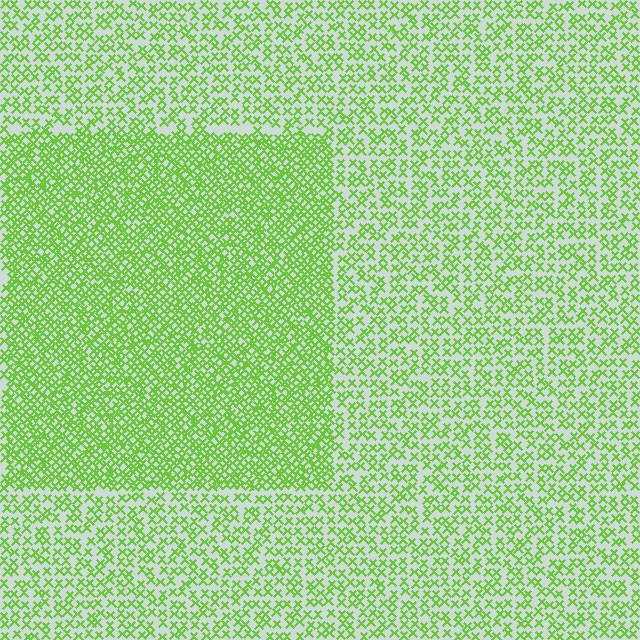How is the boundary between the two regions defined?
The boundary is defined by a change in element density (approximately 2.0x ratio). All elements are the same color, size, and shape.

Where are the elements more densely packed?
The elements are more densely packed inside the rectangle boundary.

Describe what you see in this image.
The image contains small lime elements arranged at two different densities. A rectangle-shaped region is visible where the elements are more densely packed than the surrounding area.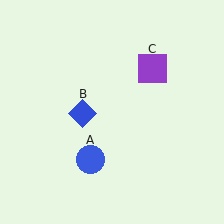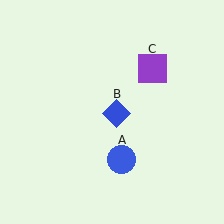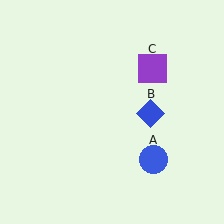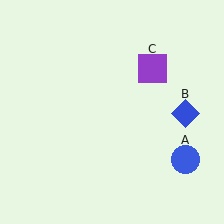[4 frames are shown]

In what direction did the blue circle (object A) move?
The blue circle (object A) moved right.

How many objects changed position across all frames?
2 objects changed position: blue circle (object A), blue diamond (object B).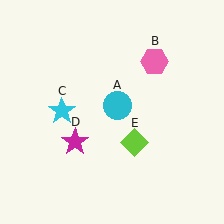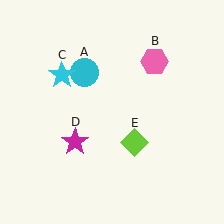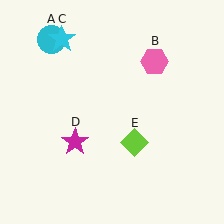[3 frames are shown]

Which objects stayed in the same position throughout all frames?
Pink hexagon (object B) and magenta star (object D) and lime diamond (object E) remained stationary.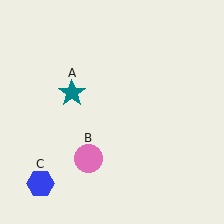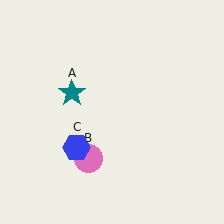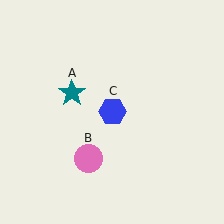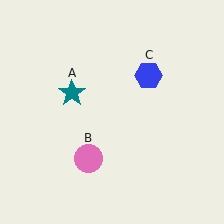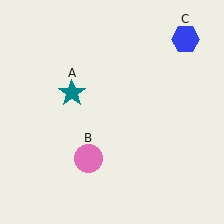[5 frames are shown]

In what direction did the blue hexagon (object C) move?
The blue hexagon (object C) moved up and to the right.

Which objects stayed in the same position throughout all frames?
Teal star (object A) and pink circle (object B) remained stationary.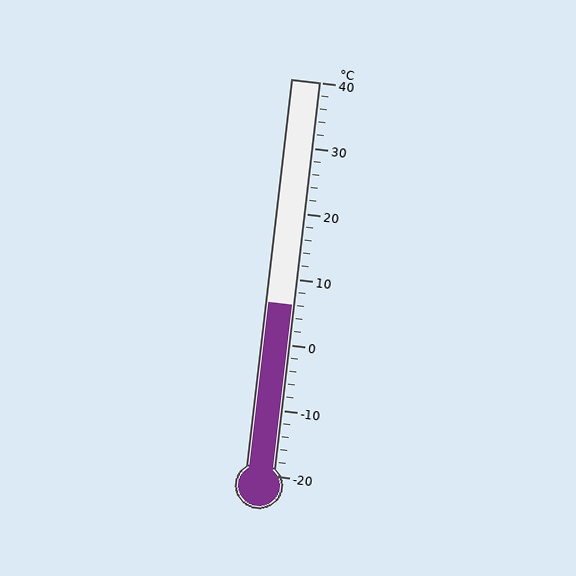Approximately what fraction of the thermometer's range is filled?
The thermometer is filled to approximately 45% of its range.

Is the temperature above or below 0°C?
The temperature is above 0°C.